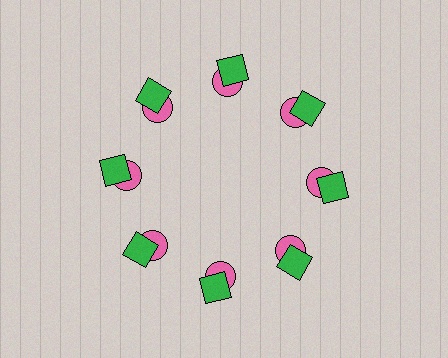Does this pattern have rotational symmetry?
Yes, this pattern has 8-fold rotational symmetry. It looks the same after rotating 45 degrees around the center.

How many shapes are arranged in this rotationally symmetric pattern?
There are 16 shapes, arranged in 8 groups of 2.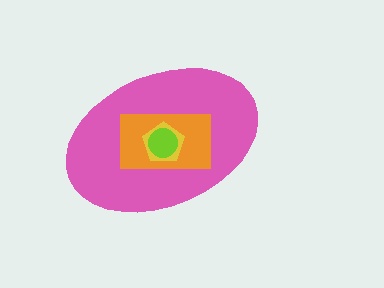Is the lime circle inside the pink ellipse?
Yes.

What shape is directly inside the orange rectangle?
The yellow pentagon.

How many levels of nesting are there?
4.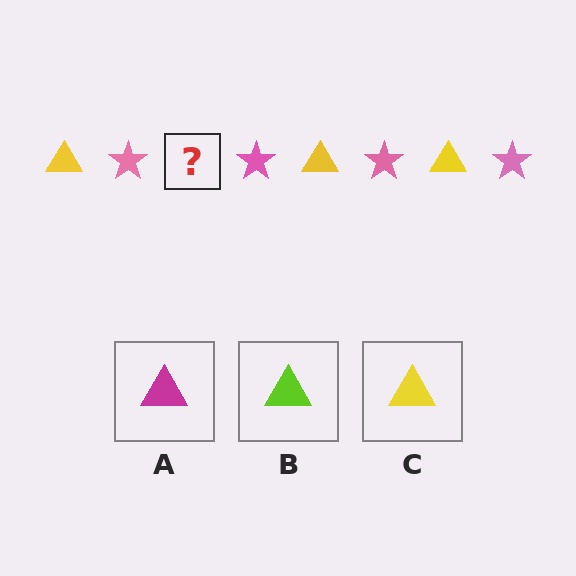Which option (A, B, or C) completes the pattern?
C.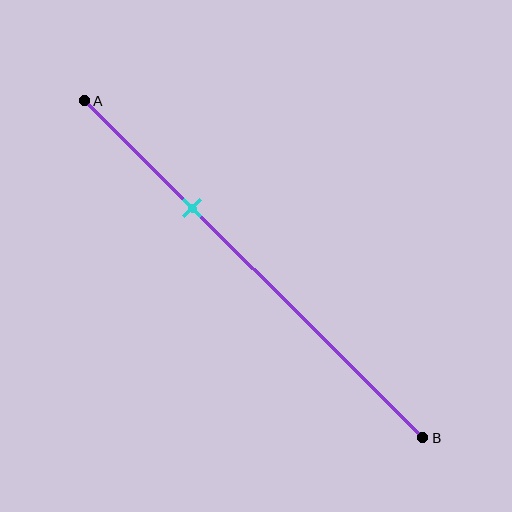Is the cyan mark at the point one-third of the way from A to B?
Yes, the mark is approximately at the one-third point.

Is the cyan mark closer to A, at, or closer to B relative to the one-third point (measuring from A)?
The cyan mark is approximately at the one-third point of segment AB.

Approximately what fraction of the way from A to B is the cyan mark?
The cyan mark is approximately 30% of the way from A to B.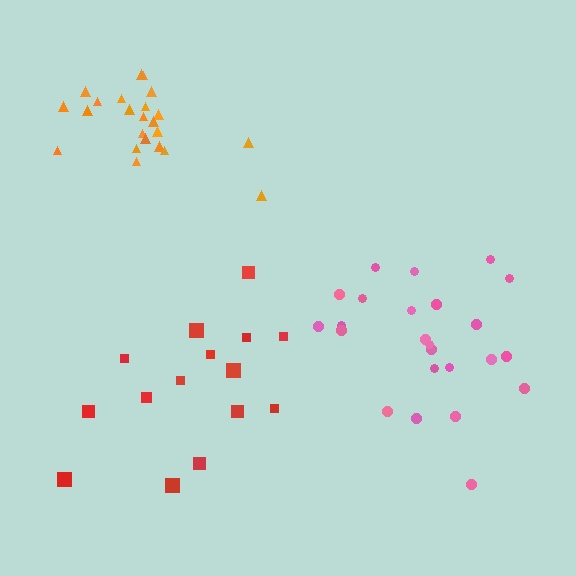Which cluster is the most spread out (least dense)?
Red.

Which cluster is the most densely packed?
Orange.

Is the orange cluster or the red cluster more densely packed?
Orange.